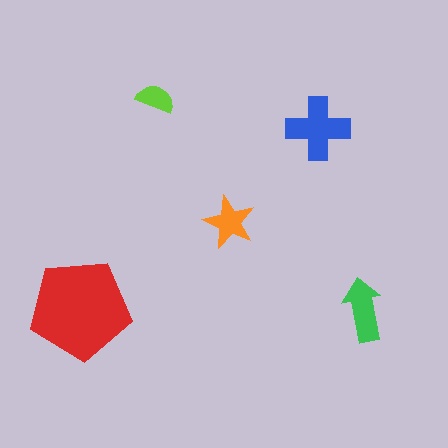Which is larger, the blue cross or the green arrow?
The blue cross.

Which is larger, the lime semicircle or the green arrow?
The green arrow.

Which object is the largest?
The red pentagon.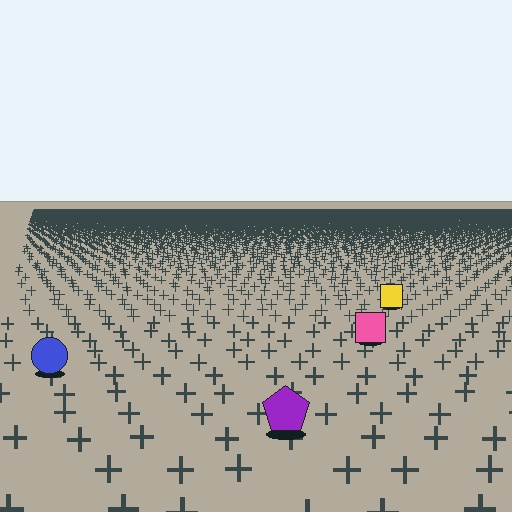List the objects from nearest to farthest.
From nearest to farthest: the purple pentagon, the blue circle, the pink square, the yellow square.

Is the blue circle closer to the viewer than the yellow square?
Yes. The blue circle is closer — you can tell from the texture gradient: the ground texture is coarser near it.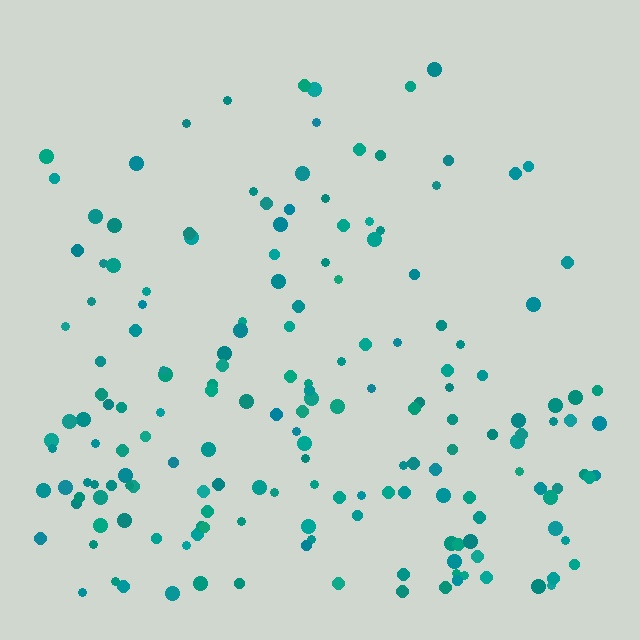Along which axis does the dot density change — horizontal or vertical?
Vertical.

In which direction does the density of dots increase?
From top to bottom, with the bottom side densest.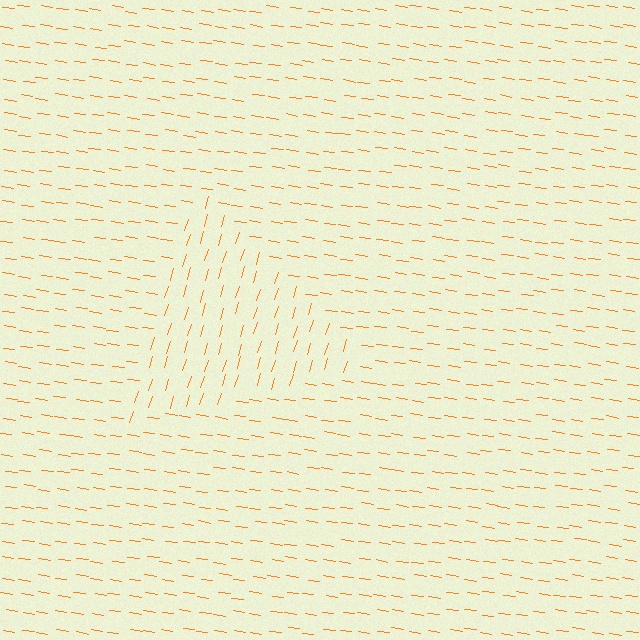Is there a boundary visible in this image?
Yes, there is a texture boundary formed by a change in line orientation.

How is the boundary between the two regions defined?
The boundary is defined purely by a change in line orientation (approximately 81 degrees difference). All lines are the same color and thickness.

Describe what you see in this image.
The image is filled with small orange line segments. A triangle region in the image has lines oriented differently from the surrounding lines, creating a visible texture boundary.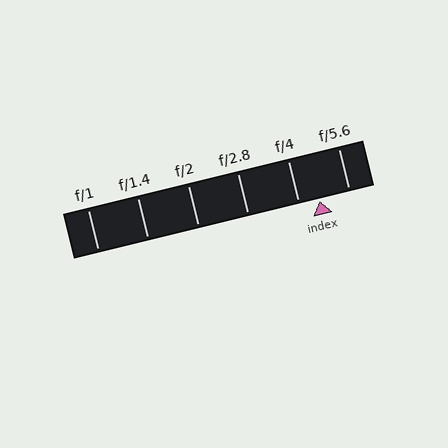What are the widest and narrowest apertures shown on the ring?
The widest aperture shown is f/1 and the narrowest is f/5.6.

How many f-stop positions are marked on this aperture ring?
There are 6 f-stop positions marked.